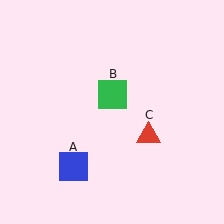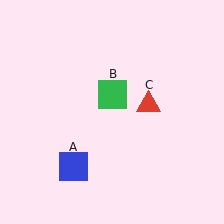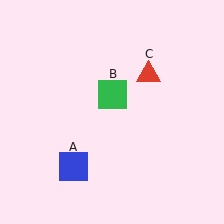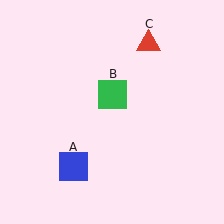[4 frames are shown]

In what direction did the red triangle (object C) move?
The red triangle (object C) moved up.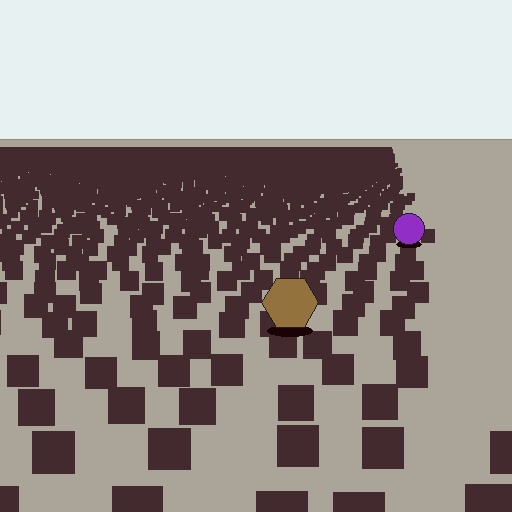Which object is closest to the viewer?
The brown hexagon is closest. The texture marks near it are larger and more spread out.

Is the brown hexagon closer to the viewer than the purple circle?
Yes. The brown hexagon is closer — you can tell from the texture gradient: the ground texture is coarser near it.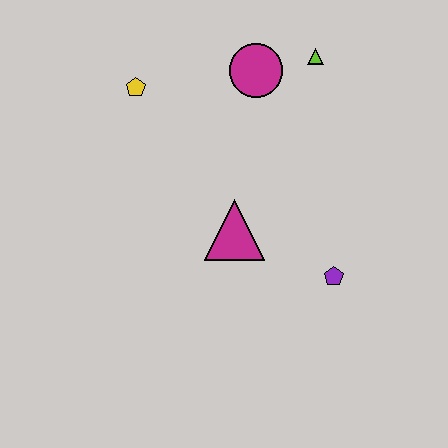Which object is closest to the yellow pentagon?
The magenta circle is closest to the yellow pentagon.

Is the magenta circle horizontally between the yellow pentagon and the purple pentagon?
Yes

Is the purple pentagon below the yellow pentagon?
Yes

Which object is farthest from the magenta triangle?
The lime triangle is farthest from the magenta triangle.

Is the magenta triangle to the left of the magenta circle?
Yes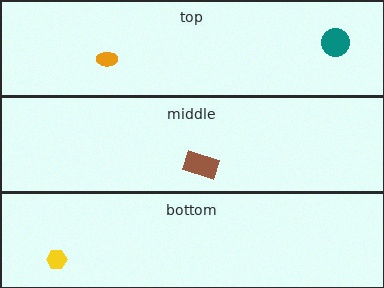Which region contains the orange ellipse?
The top region.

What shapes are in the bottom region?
The yellow hexagon.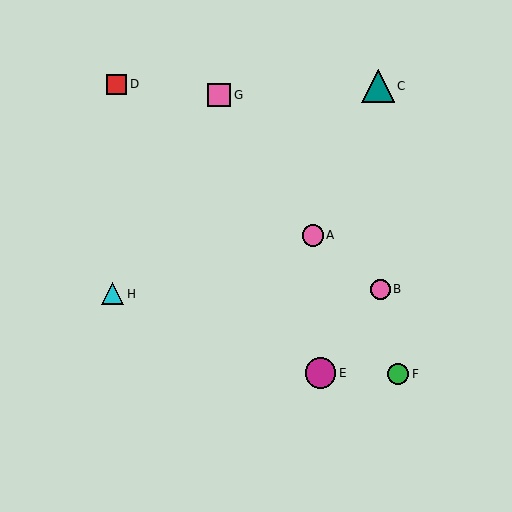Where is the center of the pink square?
The center of the pink square is at (219, 95).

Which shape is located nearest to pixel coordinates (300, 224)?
The pink circle (labeled A) at (313, 235) is nearest to that location.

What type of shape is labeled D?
Shape D is a red square.